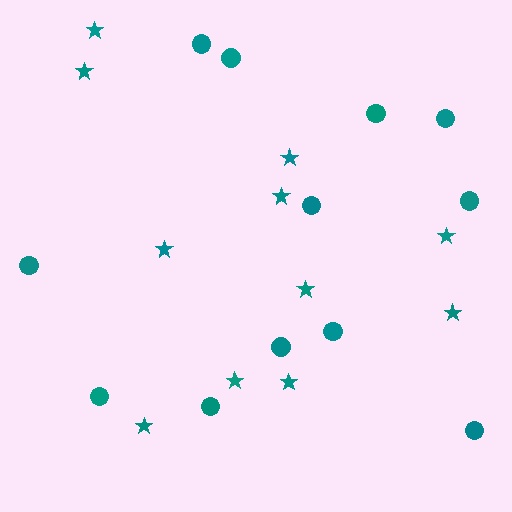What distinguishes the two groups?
There are 2 groups: one group of stars (11) and one group of circles (12).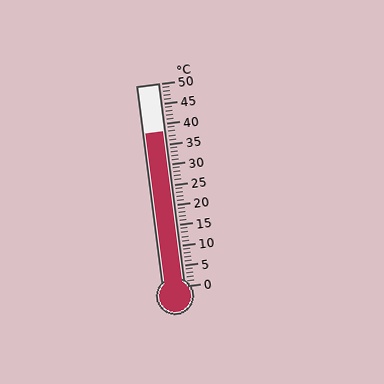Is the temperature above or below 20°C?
The temperature is above 20°C.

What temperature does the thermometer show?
The thermometer shows approximately 38°C.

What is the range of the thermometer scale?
The thermometer scale ranges from 0°C to 50°C.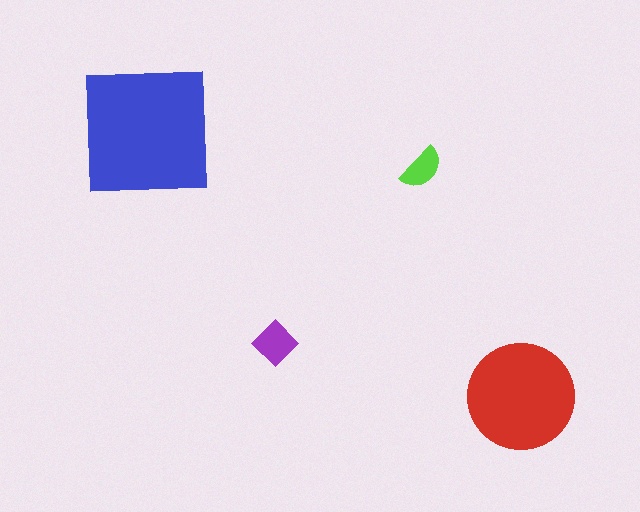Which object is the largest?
The blue square.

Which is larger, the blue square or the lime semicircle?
The blue square.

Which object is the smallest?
The lime semicircle.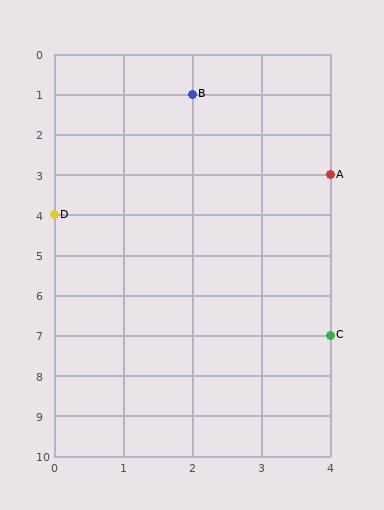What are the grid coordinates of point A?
Point A is at grid coordinates (4, 3).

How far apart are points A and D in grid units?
Points A and D are 4 columns and 1 row apart (about 4.1 grid units diagonally).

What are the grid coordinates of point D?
Point D is at grid coordinates (0, 4).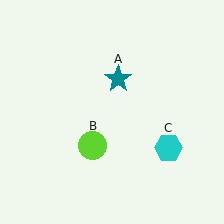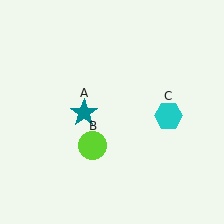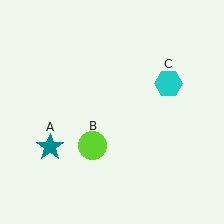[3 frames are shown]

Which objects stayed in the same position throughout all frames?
Lime circle (object B) remained stationary.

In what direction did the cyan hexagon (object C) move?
The cyan hexagon (object C) moved up.